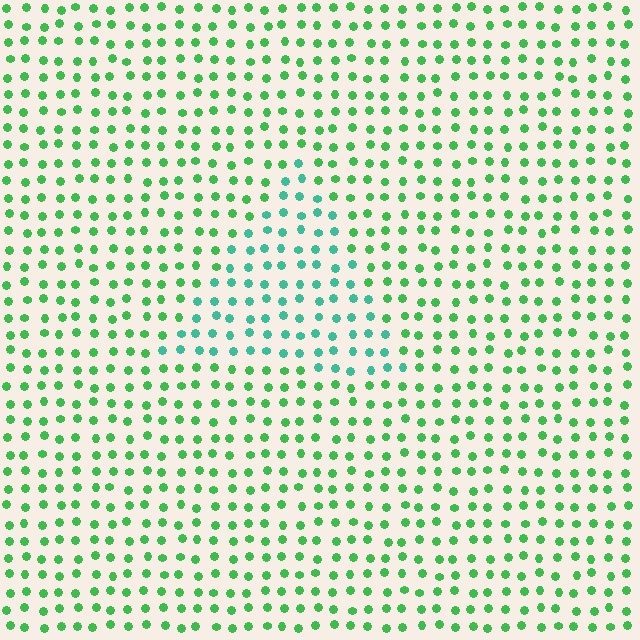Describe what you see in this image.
The image is filled with small green elements in a uniform arrangement. A triangle-shaped region is visible where the elements are tinted to a slightly different hue, forming a subtle color boundary.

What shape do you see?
I see a triangle.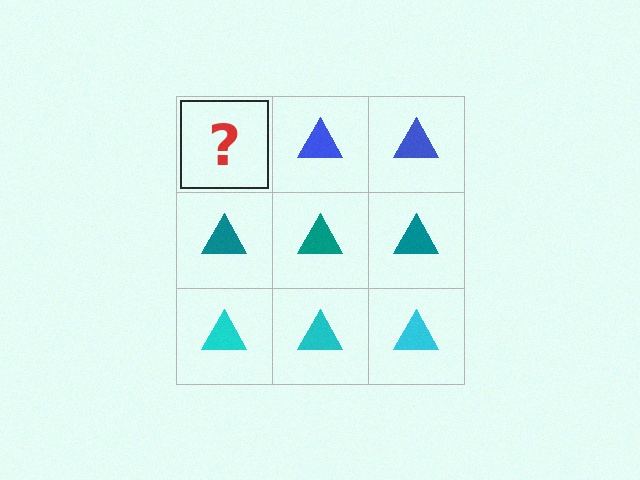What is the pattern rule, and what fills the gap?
The rule is that each row has a consistent color. The gap should be filled with a blue triangle.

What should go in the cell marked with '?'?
The missing cell should contain a blue triangle.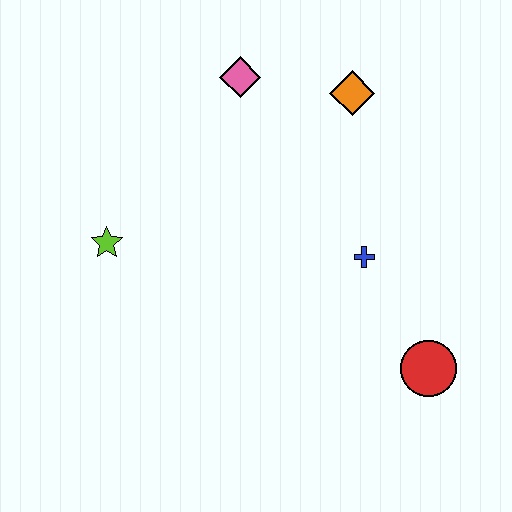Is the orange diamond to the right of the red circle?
No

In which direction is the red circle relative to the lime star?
The red circle is to the right of the lime star.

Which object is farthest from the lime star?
The red circle is farthest from the lime star.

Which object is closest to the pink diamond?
The orange diamond is closest to the pink diamond.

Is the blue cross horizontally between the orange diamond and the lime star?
No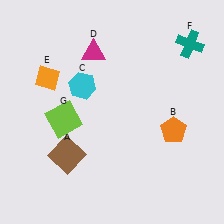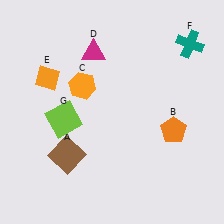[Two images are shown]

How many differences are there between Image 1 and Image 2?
There is 1 difference between the two images.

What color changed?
The hexagon (C) changed from cyan in Image 1 to orange in Image 2.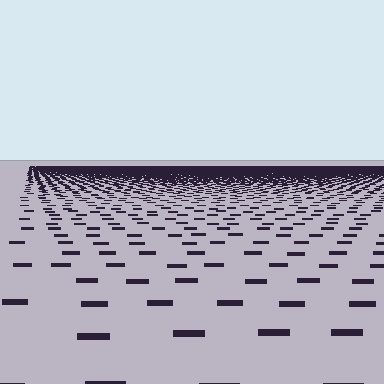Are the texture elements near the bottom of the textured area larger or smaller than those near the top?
Larger. Near the bottom, elements are closer to the viewer and appear at a bigger on-screen size.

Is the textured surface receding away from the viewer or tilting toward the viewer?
The surface is receding away from the viewer. Texture elements get smaller and denser toward the top.